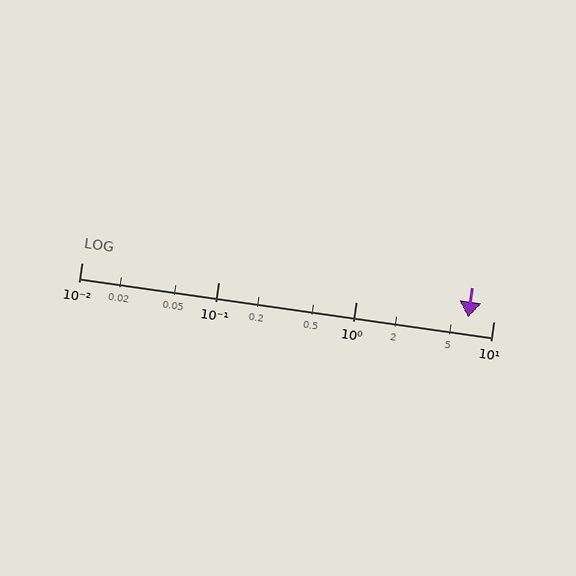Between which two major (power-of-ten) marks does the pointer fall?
The pointer is between 1 and 10.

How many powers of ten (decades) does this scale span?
The scale spans 3 decades, from 0.01 to 10.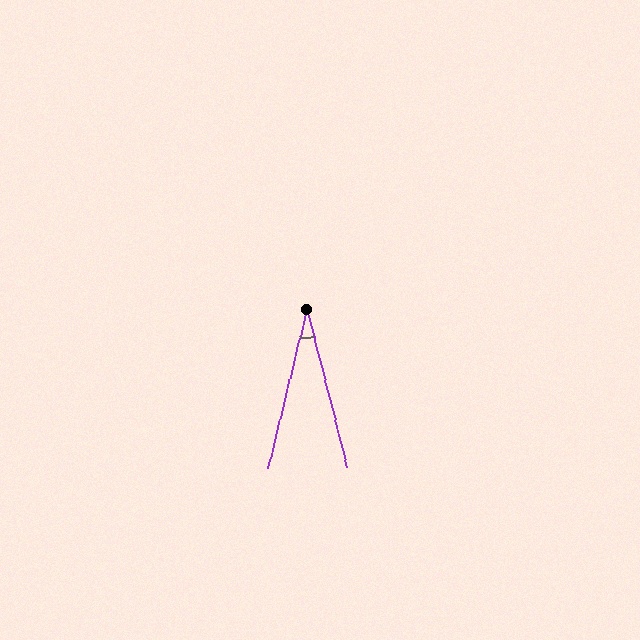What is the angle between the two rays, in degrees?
Approximately 28 degrees.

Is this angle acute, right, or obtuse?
It is acute.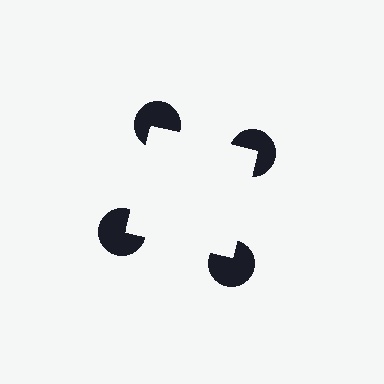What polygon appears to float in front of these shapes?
An illusory square — its edges are inferred from the aligned wedge cuts in the pac-man discs, not physically drawn.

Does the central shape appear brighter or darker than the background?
It typically appears slightly brighter than the background, even though no actual brightness change is drawn.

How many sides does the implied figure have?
4 sides.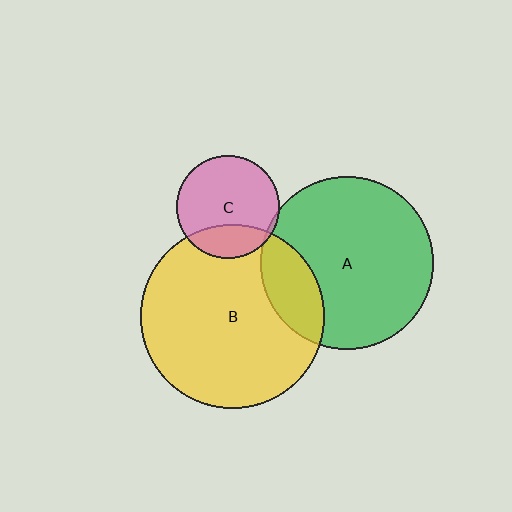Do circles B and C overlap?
Yes.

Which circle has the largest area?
Circle B (yellow).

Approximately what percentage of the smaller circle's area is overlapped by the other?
Approximately 25%.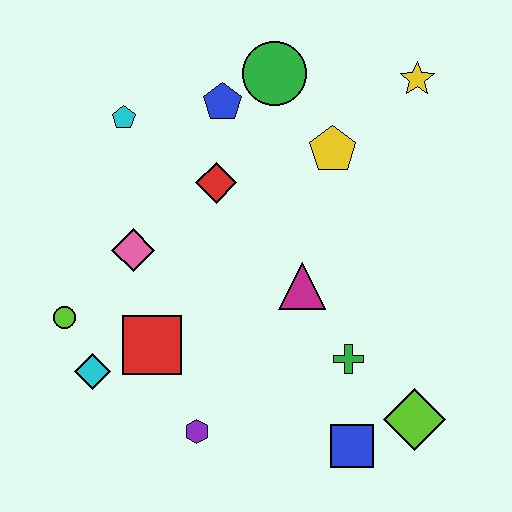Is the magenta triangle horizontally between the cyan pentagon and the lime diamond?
Yes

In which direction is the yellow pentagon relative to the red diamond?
The yellow pentagon is to the right of the red diamond.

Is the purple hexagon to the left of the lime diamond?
Yes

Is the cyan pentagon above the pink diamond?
Yes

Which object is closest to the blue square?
The lime diamond is closest to the blue square.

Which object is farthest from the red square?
The yellow star is farthest from the red square.